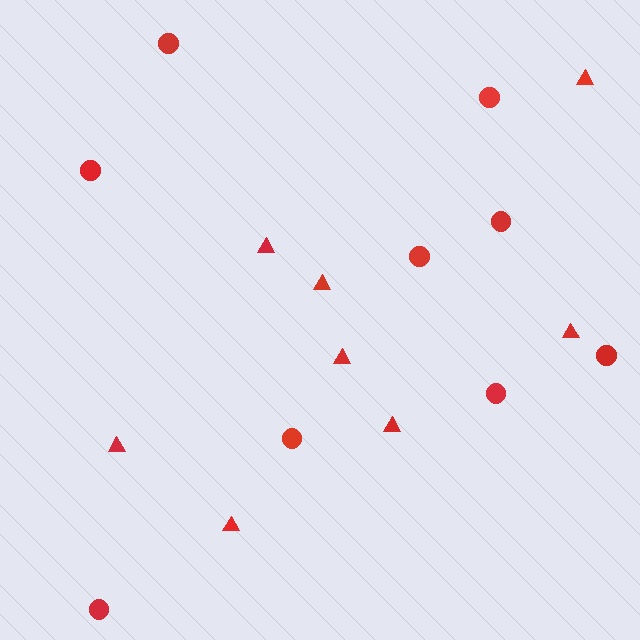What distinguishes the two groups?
There are 2 groups: one group of triangles (8) and one group of circles (9).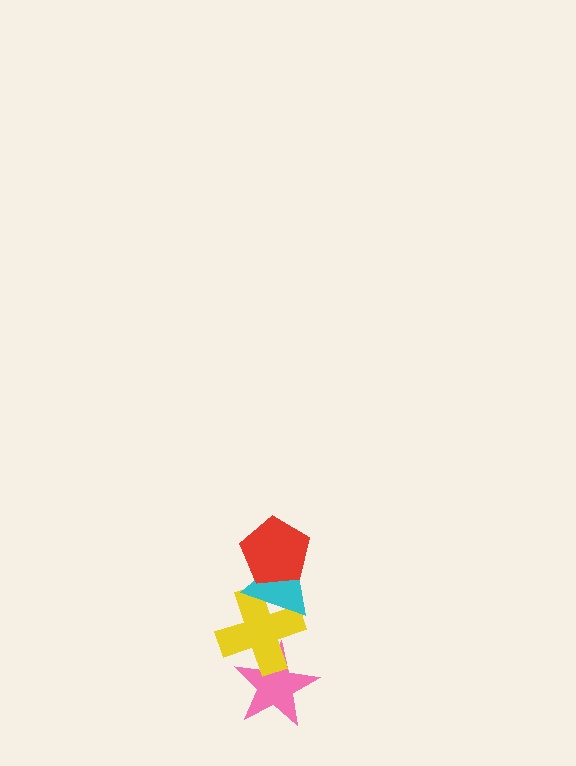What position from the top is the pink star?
The pink star is 4th from the top.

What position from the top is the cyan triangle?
The cyan triangle is 2nd from the top.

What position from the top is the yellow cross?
The yellow cross is 3rd from the top.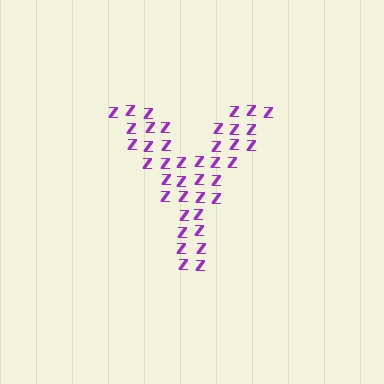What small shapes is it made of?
It is made of small letter Z's.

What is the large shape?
The large shape is the letter Y.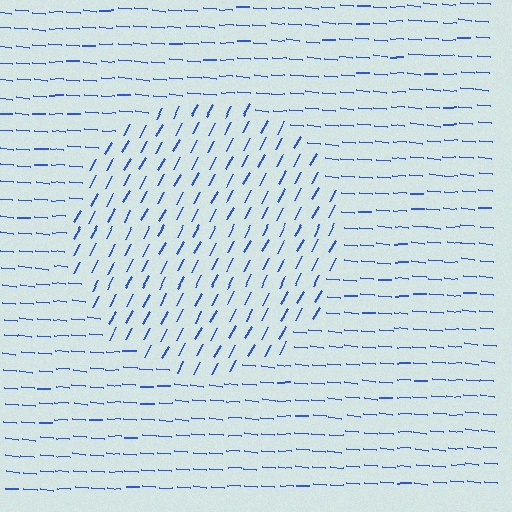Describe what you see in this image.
The image is filled with small blue line segments. A circle region in the image has lines oriented differently from the surrounding lines, creating a visible texture boundary.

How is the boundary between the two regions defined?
The boundary is defined purely by a change in line orientation (approximately 66 degrees difference). All lines are the same color and thickness.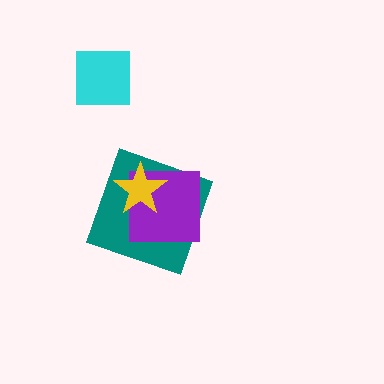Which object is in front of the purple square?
The yellow star is in front of the purple square.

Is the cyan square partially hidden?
No, no other shape covers it.